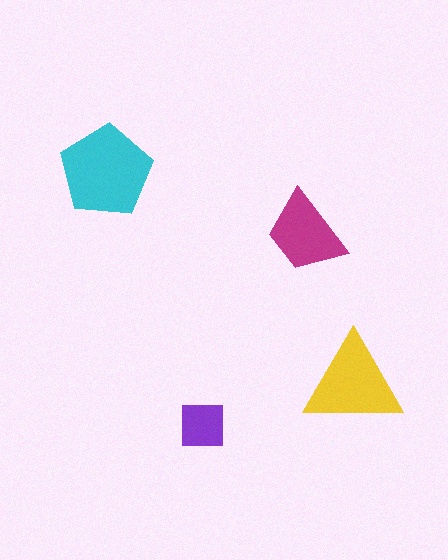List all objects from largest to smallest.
The cyan pentagon, the yellow triangle, the magenta trapezoid, the purple square.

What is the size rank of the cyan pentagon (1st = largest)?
1st.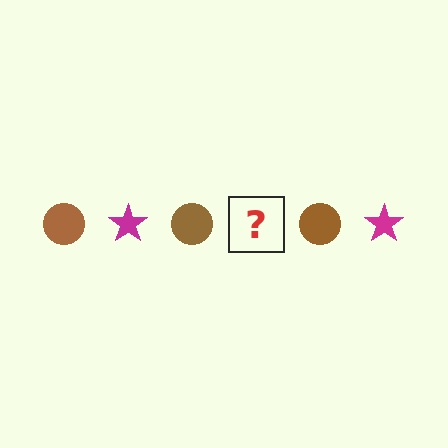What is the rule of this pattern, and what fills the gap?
The rule is that the pattern alternates between brown circle and magenta star. The gap should be filled with a magenta star.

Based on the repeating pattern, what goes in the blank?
The blank should be a magenta star.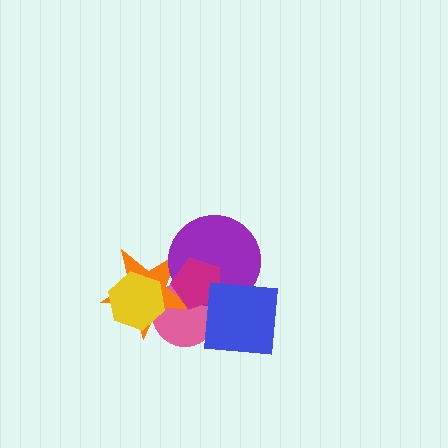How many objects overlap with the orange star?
4 objects overlap with the orange star.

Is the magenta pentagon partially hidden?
Yes, it is partially covered by another shape.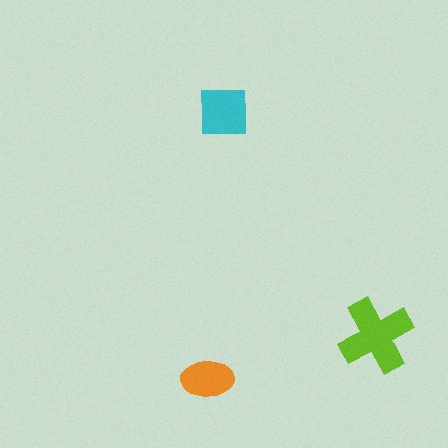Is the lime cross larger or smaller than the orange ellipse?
Larger.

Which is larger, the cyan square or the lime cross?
The lime cross.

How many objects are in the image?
There are 3 objects in the image.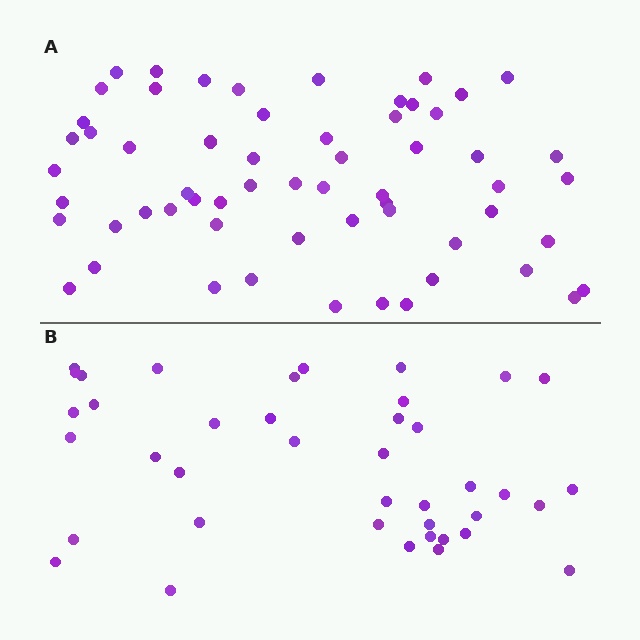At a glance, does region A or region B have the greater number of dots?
Region A (the top region) has more dots.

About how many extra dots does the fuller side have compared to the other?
Region A has approximately 20 more dots than region B.